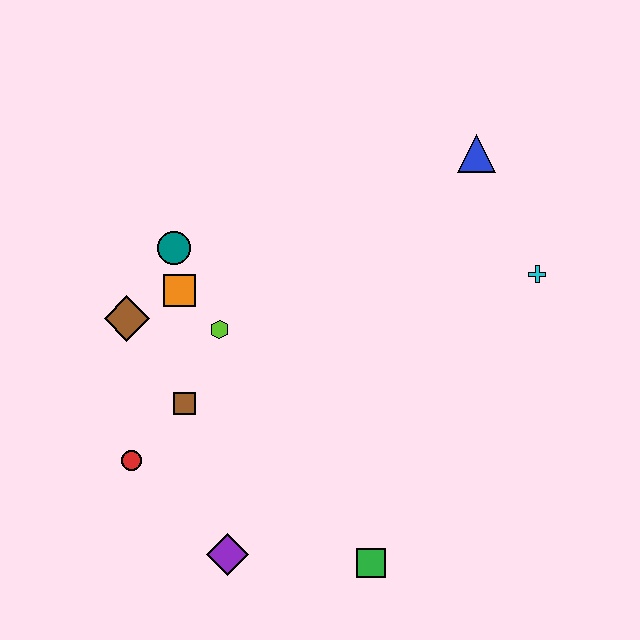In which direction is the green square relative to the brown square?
The green square is to the right of the brown square.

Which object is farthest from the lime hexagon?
The cyan cross is farthest from the lime hexagon.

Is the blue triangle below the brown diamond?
No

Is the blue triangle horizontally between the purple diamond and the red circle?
No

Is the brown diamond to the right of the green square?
No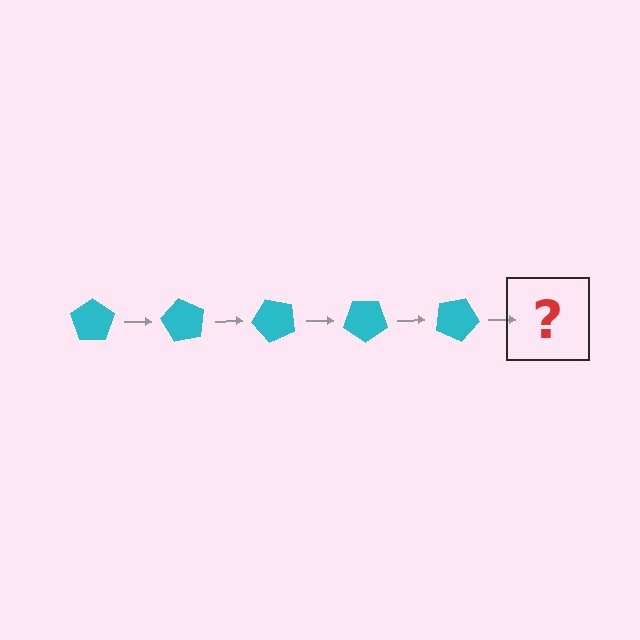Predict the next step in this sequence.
The next step is a cyan pentagon rotated 300 degrees.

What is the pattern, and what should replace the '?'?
The pattern is that the pentagon rotates 60 degrees each step. The '?' should be a cyan pentagon rotated 300 degrees.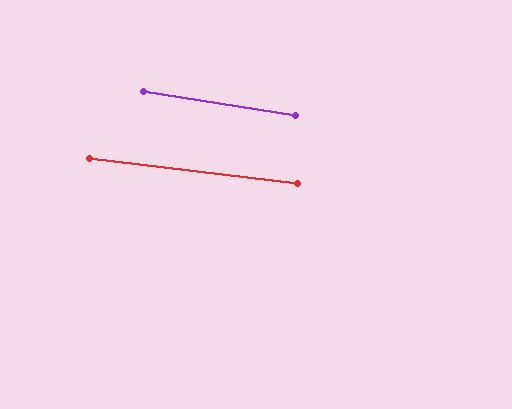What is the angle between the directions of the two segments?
Approximately 2 degrees.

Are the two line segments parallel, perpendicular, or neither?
Parallel — their directions differ by only 1.9°.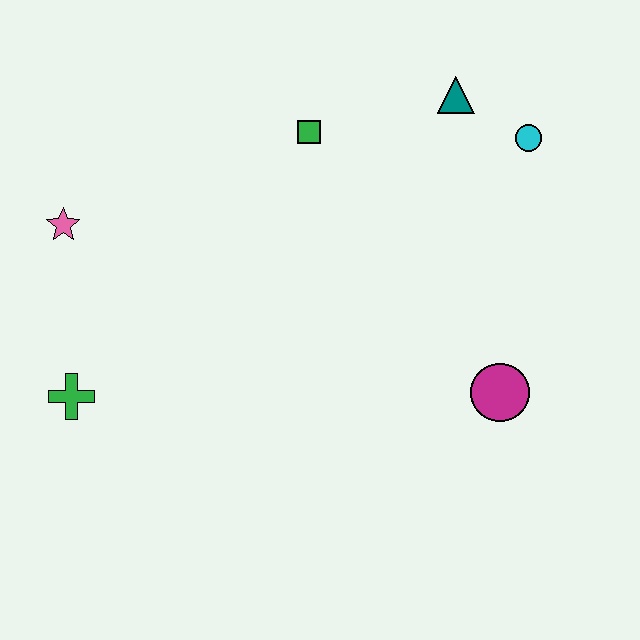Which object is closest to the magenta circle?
The cyan circle is closest to the magenta circle.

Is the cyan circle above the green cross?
Yes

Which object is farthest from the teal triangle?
The green cross is farthest from the teal triangle.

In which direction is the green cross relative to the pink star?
The green cross is below the pink star.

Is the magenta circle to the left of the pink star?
No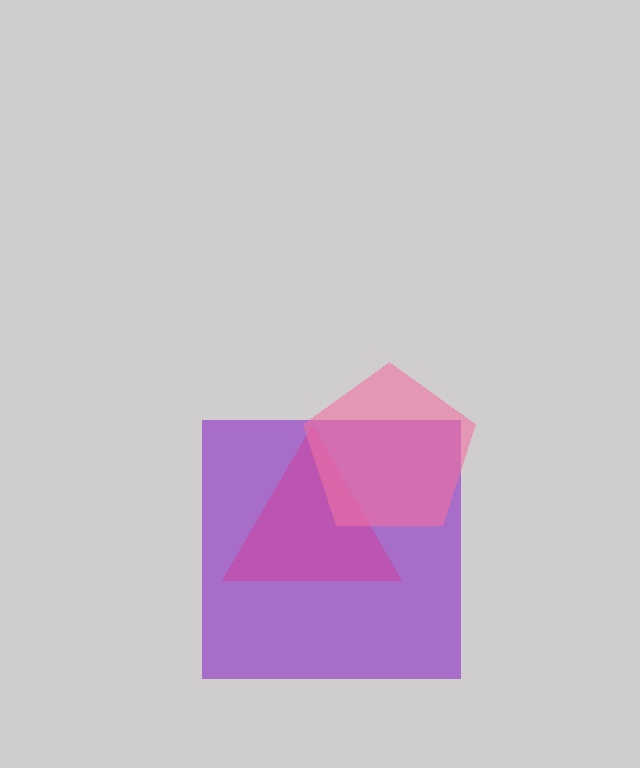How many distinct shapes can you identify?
There are 3 distinct shapes: a purple square, a magenta triangle, a pink pentagon.